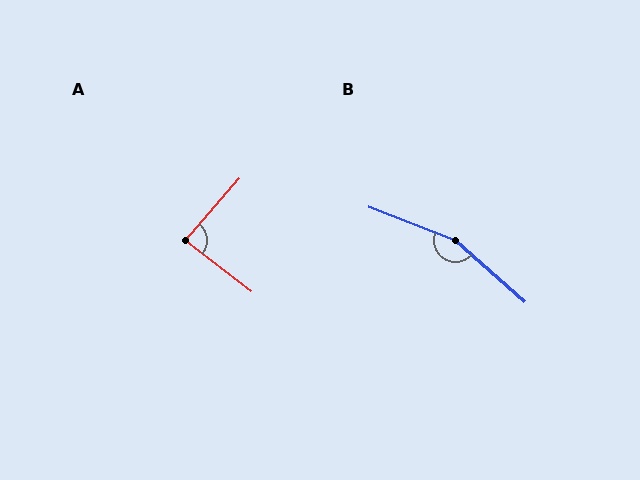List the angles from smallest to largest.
A (86°), B (160°).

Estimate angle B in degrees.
Approximately 160 degrees.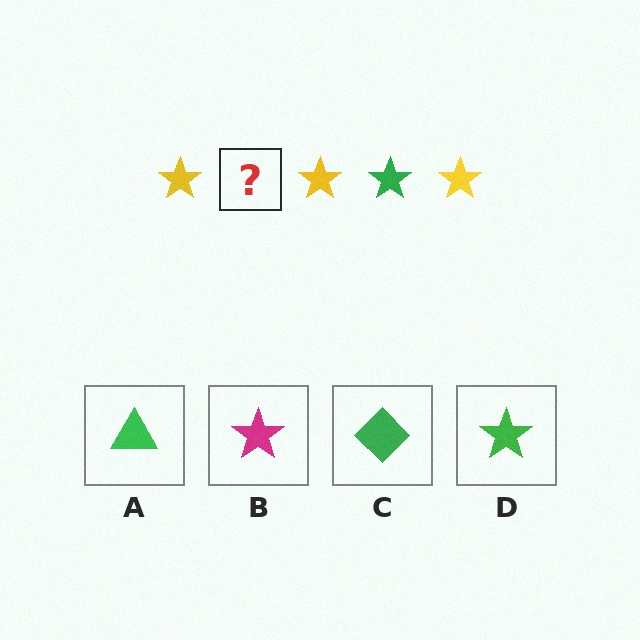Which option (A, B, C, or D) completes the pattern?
D.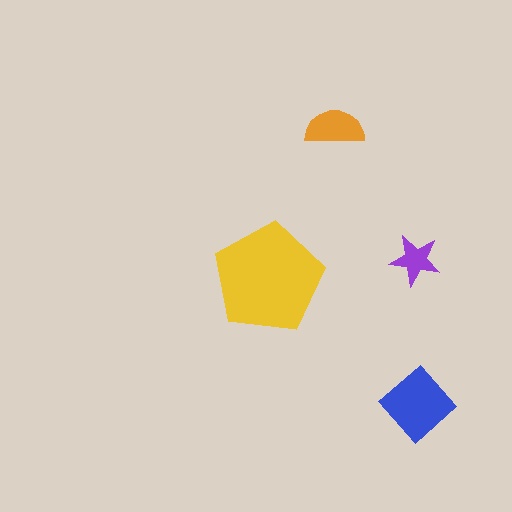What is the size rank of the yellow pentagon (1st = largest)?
1st.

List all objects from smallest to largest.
The purple star, the orange semicircle, the blue diamond, the yellow pentagon.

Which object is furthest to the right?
The blue diamond is rightmost.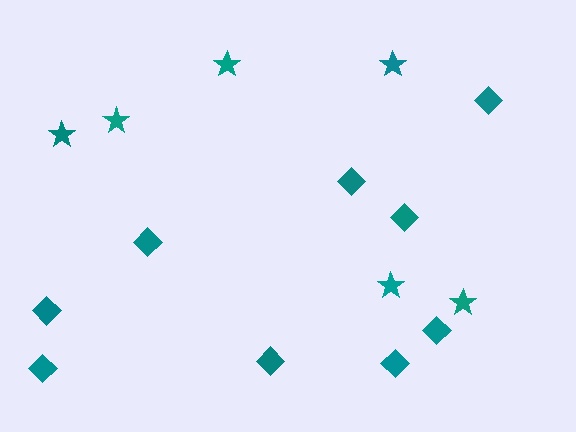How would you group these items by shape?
There are 2 groups: one group of stars (6) and one group of diamonds (9).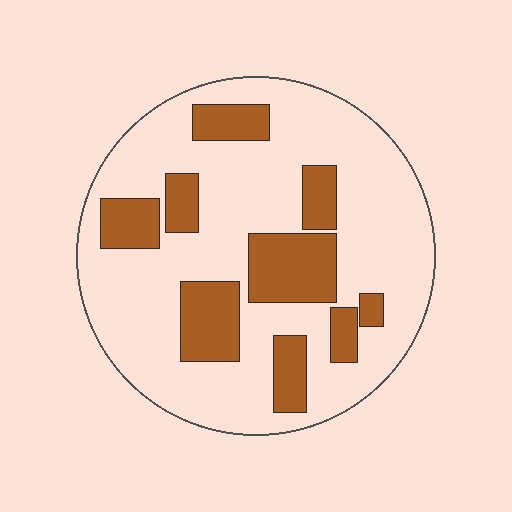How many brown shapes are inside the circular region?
9.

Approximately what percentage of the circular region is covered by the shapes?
Approximately 25%.